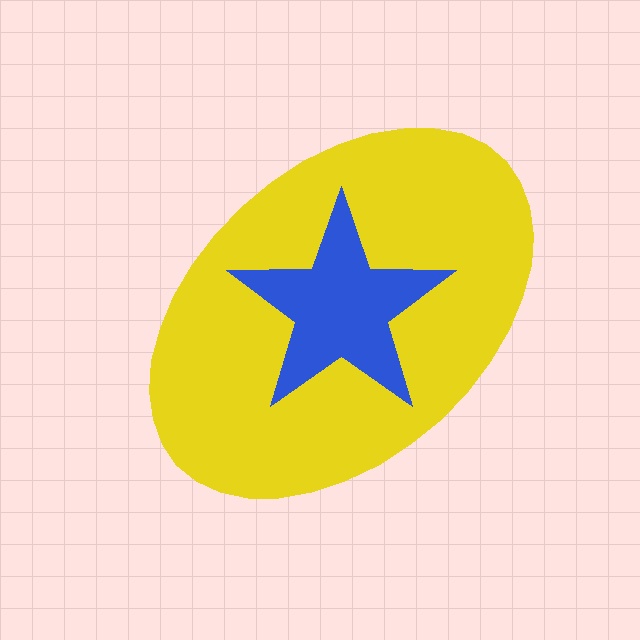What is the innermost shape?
The blue star.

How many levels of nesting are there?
2.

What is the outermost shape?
The yellow ellipse.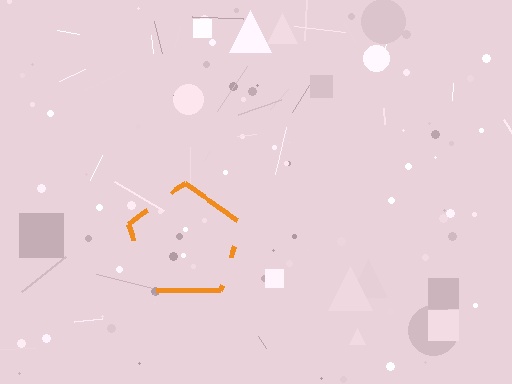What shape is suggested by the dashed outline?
The dashed outline suggests a pentagon.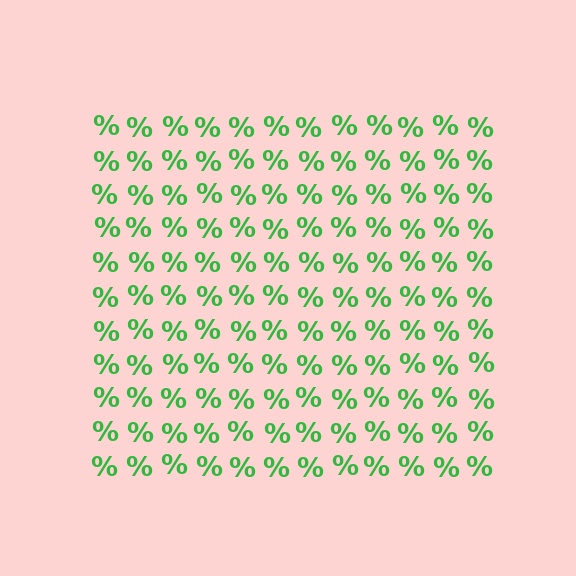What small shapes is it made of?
It is made of small percent signs.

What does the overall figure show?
The overall figure shows a square.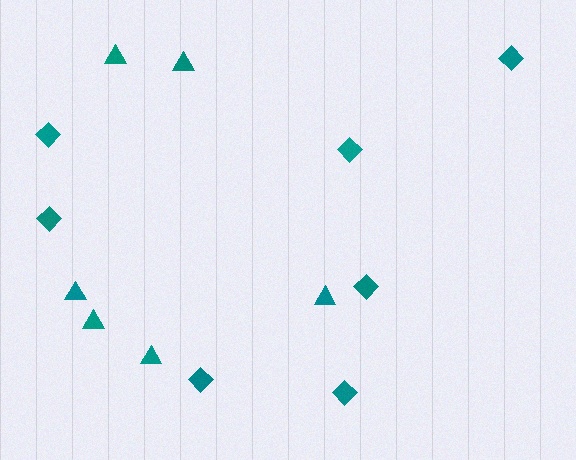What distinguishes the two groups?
There are 2 groups: one group of diamonds (7) and one group of triangles (6).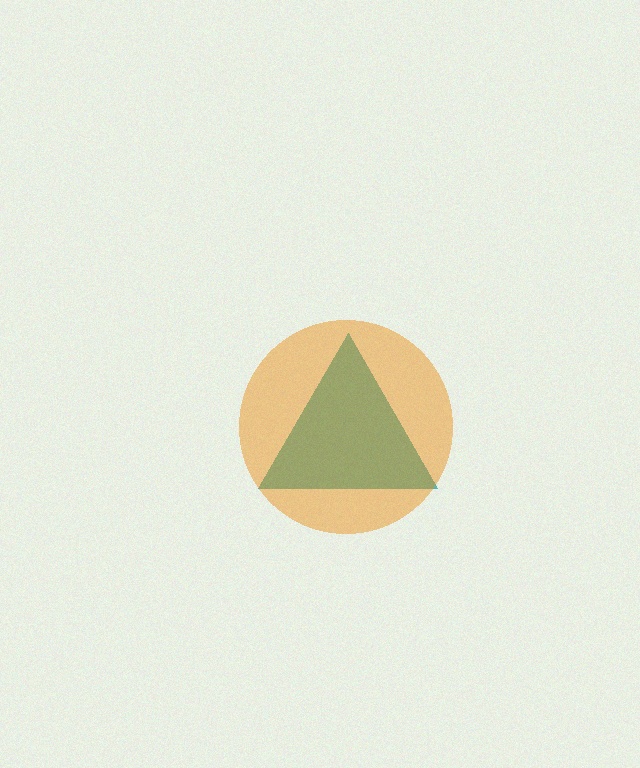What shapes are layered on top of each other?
The layered shapes are: a teal triangle, an orange circle.